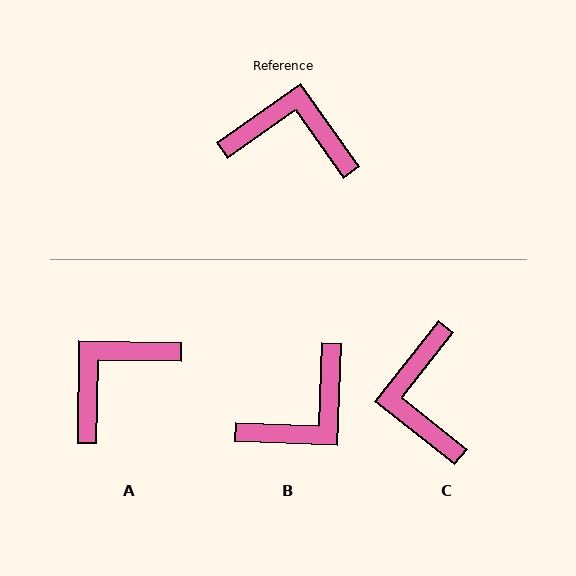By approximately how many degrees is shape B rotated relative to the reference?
Approximately 128 degrees clockwise.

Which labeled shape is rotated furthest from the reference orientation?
B, about 128 degrees away.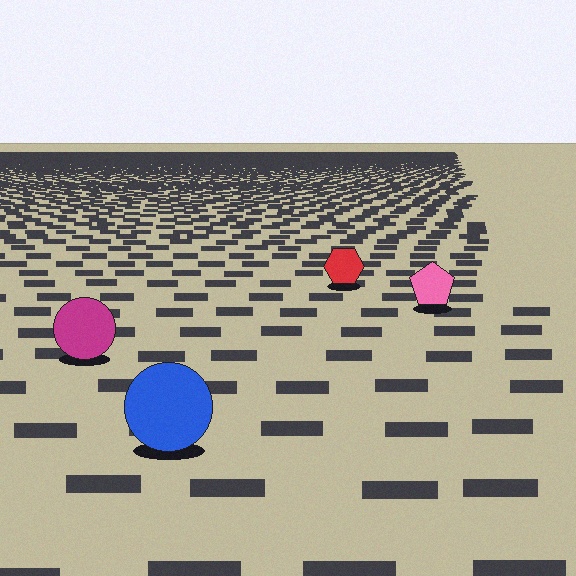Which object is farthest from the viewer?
The red hexagon is farthest from the viewer. It appears smaller and the ground texture around it is denser.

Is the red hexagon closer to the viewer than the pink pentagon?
No. The pink pentagon is closer — you can tell from the texture gradient: the ground texture is coarser near it.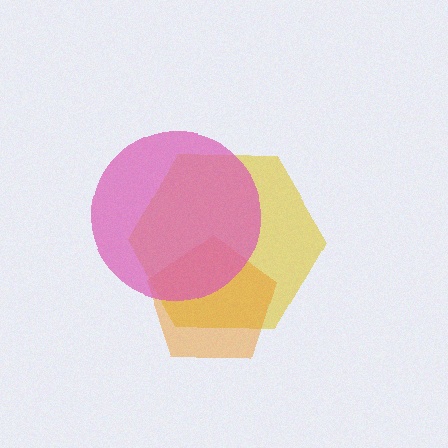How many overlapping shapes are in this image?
There are 3 overlapping shapes in the image.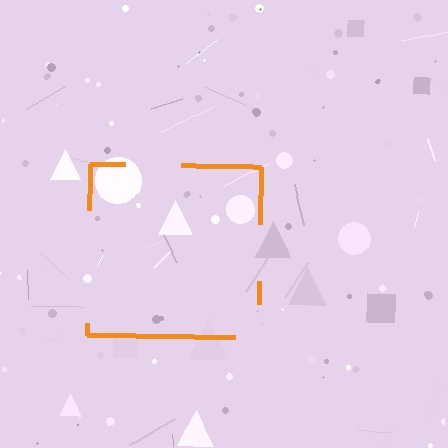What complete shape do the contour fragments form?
The contour fragments form a square.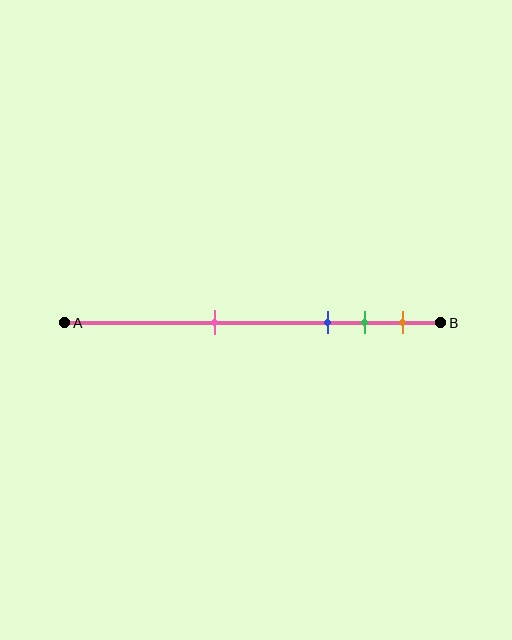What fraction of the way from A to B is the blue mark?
The blue mark is approximately 70% (0.7) of the way from A to B.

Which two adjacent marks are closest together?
The green and orange marks are the closest adjacent pair.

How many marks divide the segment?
There are 4 marks dividing the segment.